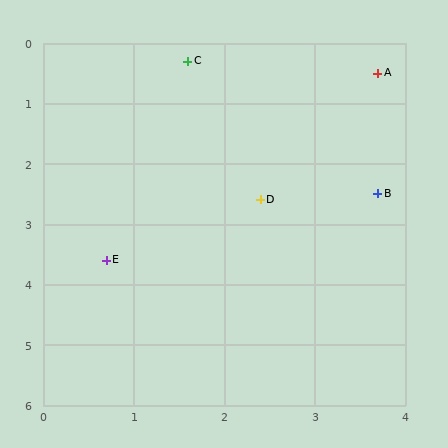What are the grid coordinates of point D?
Point D is at approximately (2.4, 2.6).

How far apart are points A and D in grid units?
Points A and D are about 2.5 grid units apart.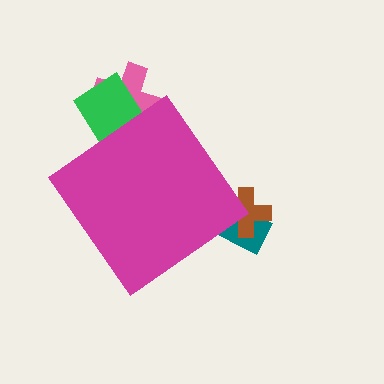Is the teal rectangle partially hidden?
Yes, the teal rectangle is partially hidden behind the magenta diamond.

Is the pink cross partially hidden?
Yes, the pink cross is partially hidden behind the magenta diamond.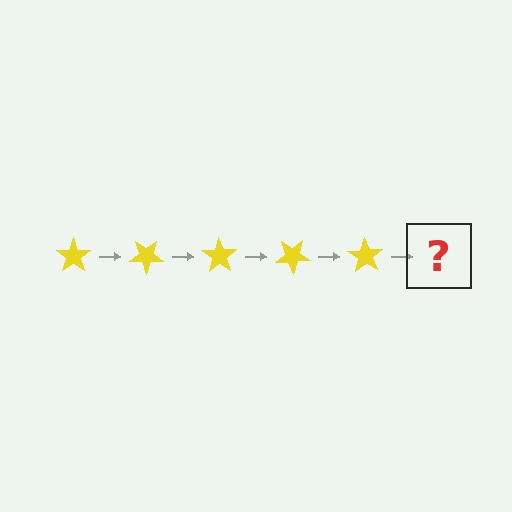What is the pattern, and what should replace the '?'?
The pattern is that the star rotates 35 degrees each step. The '?' should be a yellow star rotated 175 degrees.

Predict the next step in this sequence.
The next step is a yellow star rotated 175 degrees.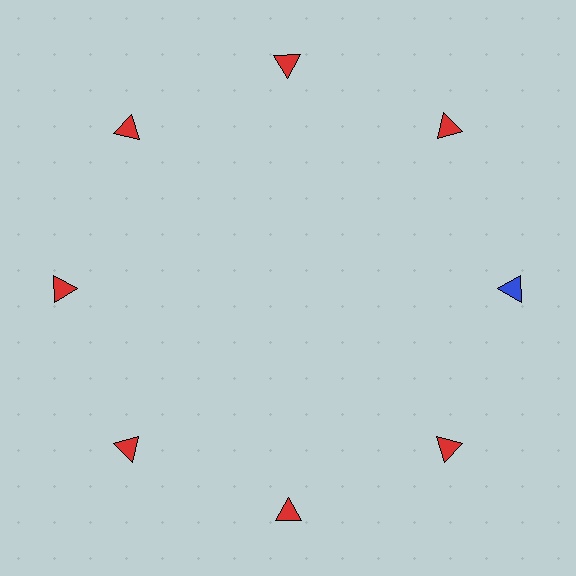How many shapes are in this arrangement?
There are 8 shapes arranged in a ring pattern.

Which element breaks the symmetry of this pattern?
The blue triangle at roughly the 3 o'clock position breaks the symmetry. All other shapes are red triangles.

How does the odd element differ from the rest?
It has a different color: blue instead of red.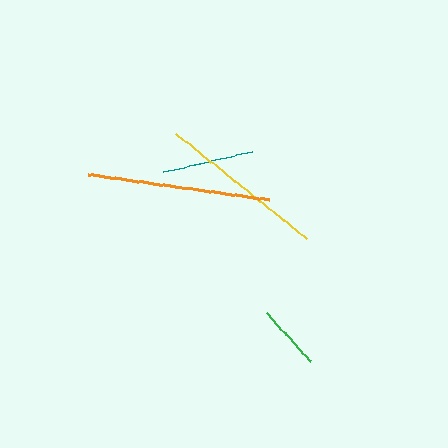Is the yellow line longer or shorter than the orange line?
The orange line is longer than the yellow line.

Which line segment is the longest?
The orange line is the longest at approximately 183 pixels.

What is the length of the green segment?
The green segment is approximately 65 pixels long.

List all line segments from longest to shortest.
From longest to shortest: orange, yellow, teal, green.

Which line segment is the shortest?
The green line is the shortest at approximately 65 pixels.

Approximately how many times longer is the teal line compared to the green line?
The teal line is approximately 1.4 times the length of the green line.